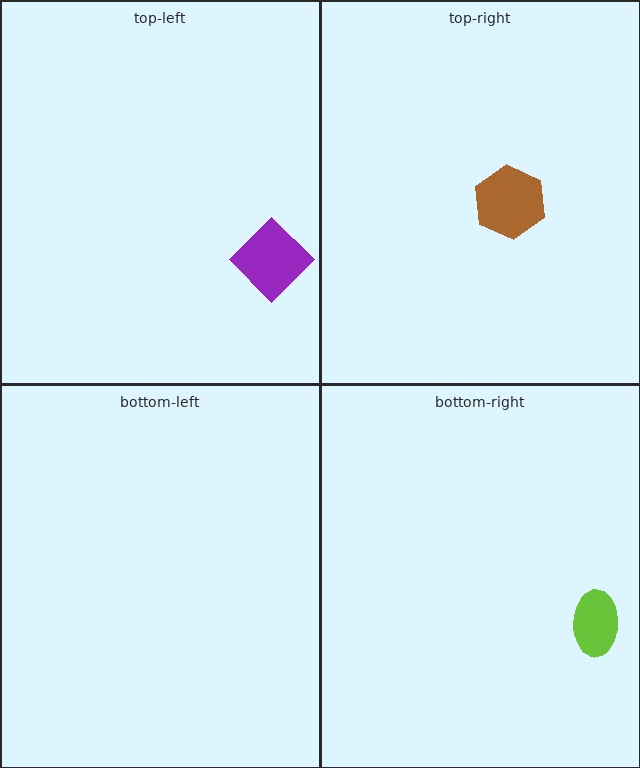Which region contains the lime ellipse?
The bottom-right region.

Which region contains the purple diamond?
The top-left region.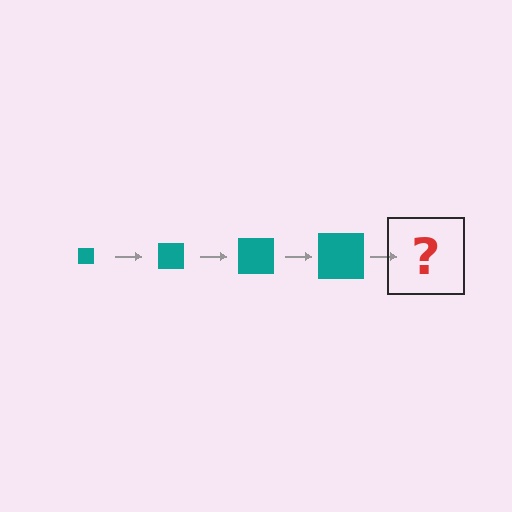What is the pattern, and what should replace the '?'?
The pattern is that the square gets progressively larger each step. The '?' should be a teal square, larger than the previous one.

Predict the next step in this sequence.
The next step is a teal square, larger than the previous one.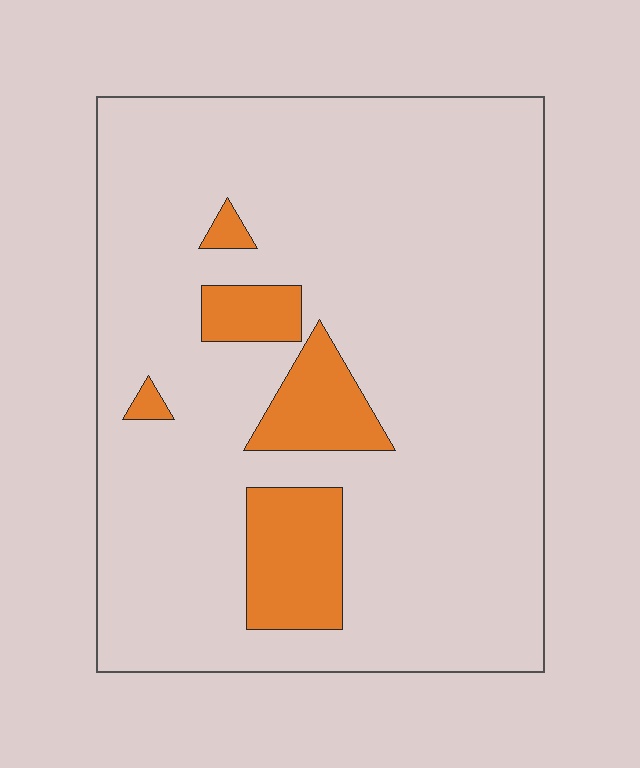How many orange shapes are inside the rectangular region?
5.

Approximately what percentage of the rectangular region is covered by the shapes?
Approximately 15%.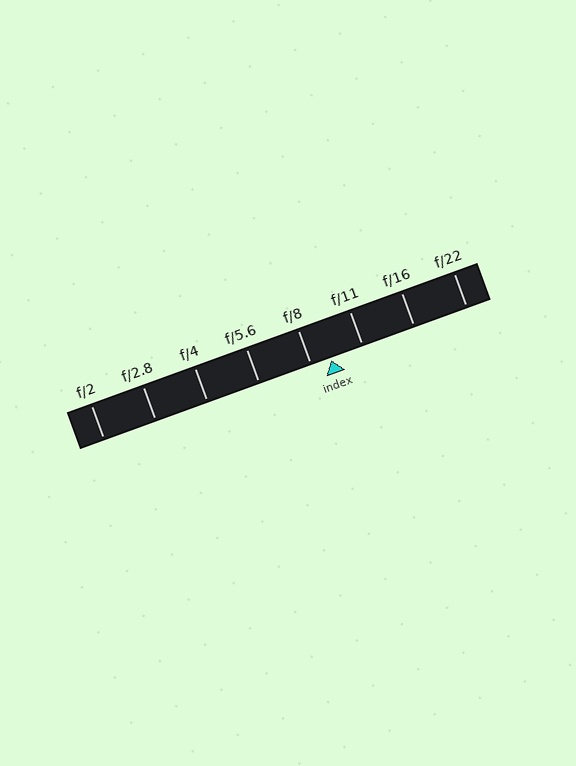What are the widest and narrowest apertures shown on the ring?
The widest aperture shown is f/2 and the narrowest is f/22.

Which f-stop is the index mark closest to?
The index mark is closest to f/8.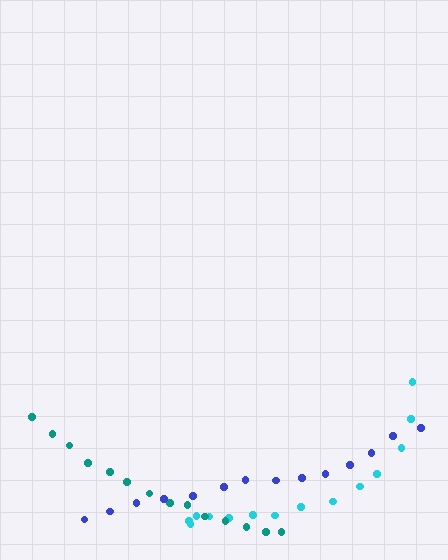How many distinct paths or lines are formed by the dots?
There are 3 distinct paths.